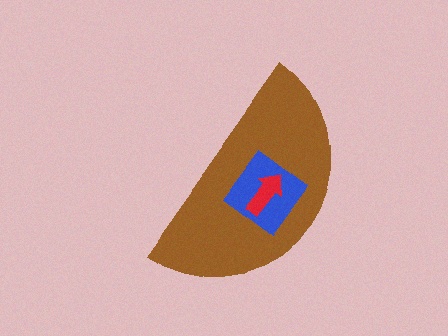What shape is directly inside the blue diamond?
The red arrow.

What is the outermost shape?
The brown semicircle.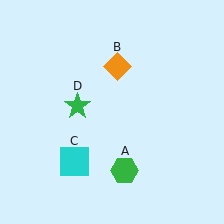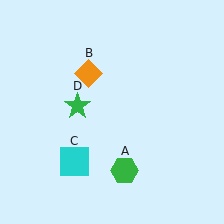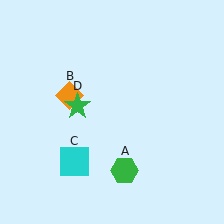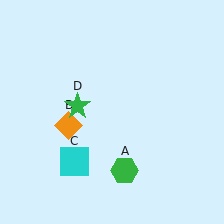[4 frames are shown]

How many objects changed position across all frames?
1 object changed position: orange diamond (object B).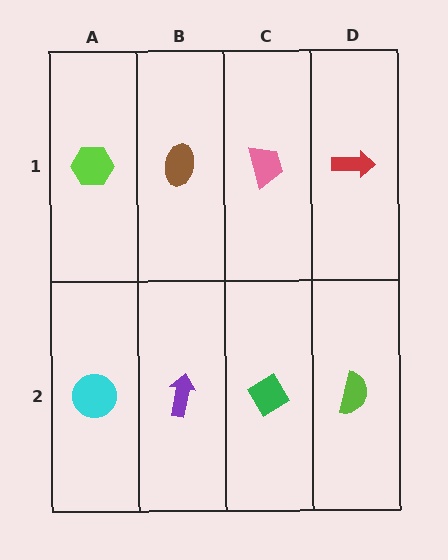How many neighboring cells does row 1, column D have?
2.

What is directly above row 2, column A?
A lime hexagon.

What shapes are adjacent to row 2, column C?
A pink trapezoid (row 1, column C), a purple arrow (row 2, column B), a lime semicircle (row 2, column D).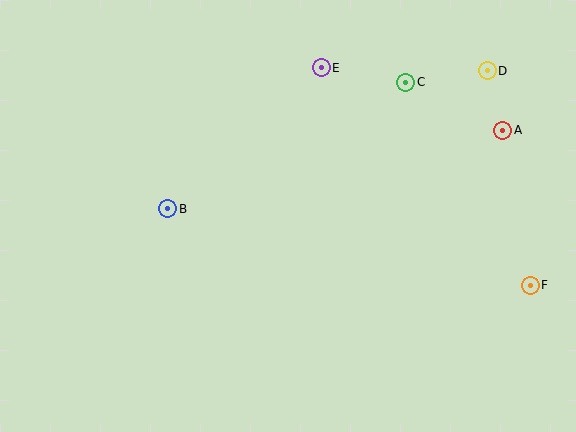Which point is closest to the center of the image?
Point B at (168, 209) is closest to the center.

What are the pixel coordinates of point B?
Point B is at (168, 209).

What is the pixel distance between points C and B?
The distance between C and B is 270 pixels.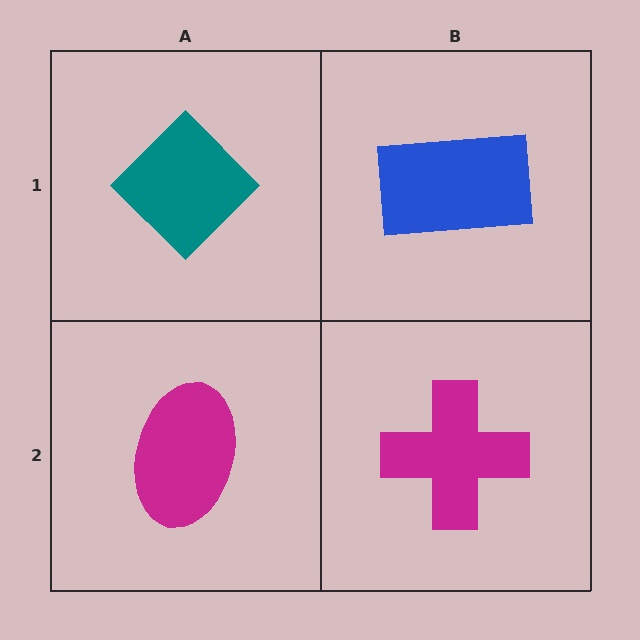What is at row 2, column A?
A magenta ellipse.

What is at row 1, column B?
A blue rectangle.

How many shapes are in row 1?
2 shapes.